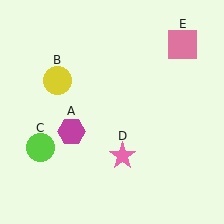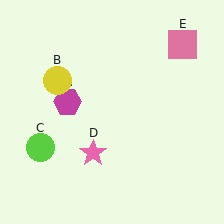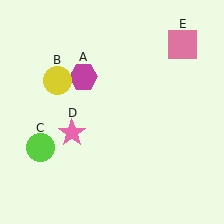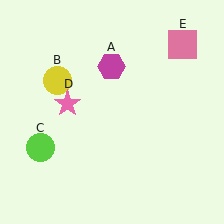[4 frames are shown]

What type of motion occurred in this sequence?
The magenta hexagon (object A), pink star (object D) rotated clockwise around the center of the scene.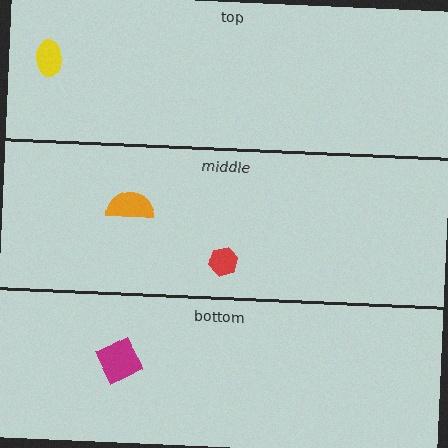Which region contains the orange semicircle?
The middle region.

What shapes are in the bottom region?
The magenta square.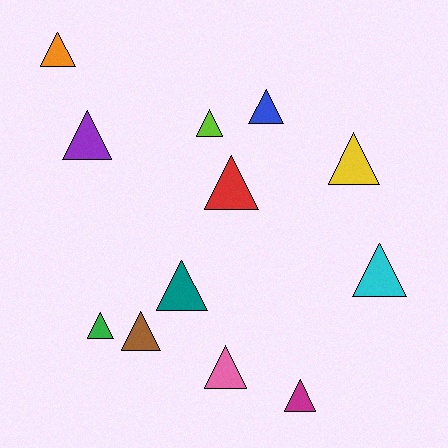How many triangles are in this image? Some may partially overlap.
There are 12 triangles.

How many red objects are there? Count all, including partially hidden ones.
There is 1 red object.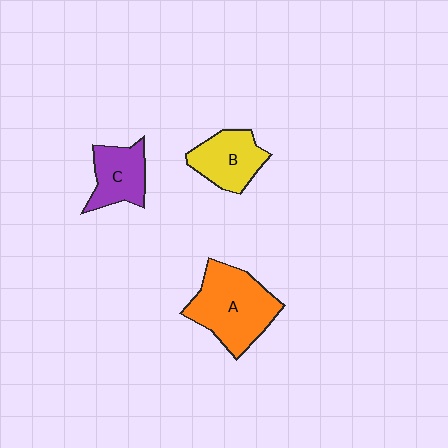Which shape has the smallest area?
Shape C (purple).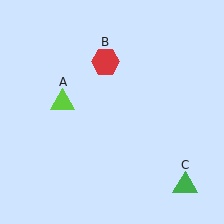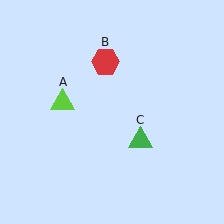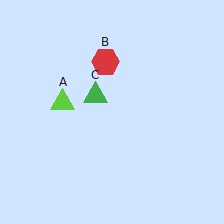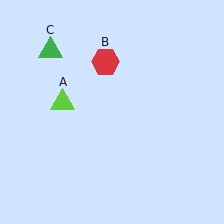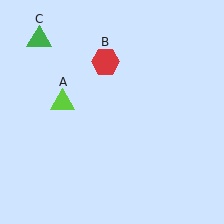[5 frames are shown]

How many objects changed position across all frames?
1 object changed position: green triangle (object C).